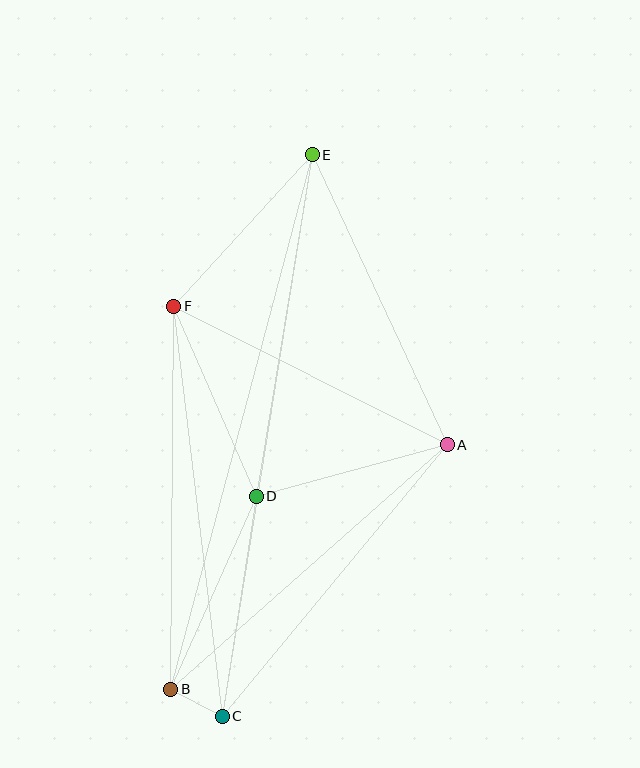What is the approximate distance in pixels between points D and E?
The distance between D and E is approximately 346 pixels.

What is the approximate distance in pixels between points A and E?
The distance between A and E is approximately 319 pixels.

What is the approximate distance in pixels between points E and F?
The distance between E and F is approximately 205 pixels.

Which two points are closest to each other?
Points B and C are closest to each other.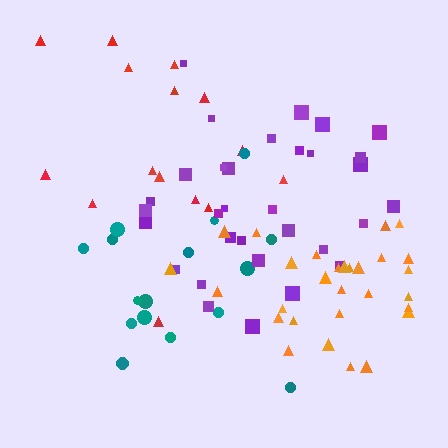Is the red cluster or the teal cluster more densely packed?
Teal.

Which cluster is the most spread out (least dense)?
Red.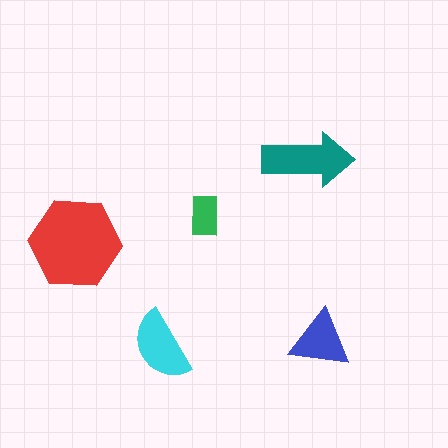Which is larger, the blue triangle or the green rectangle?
The blue triangle.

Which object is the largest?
The red hexagon.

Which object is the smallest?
The green rectangle.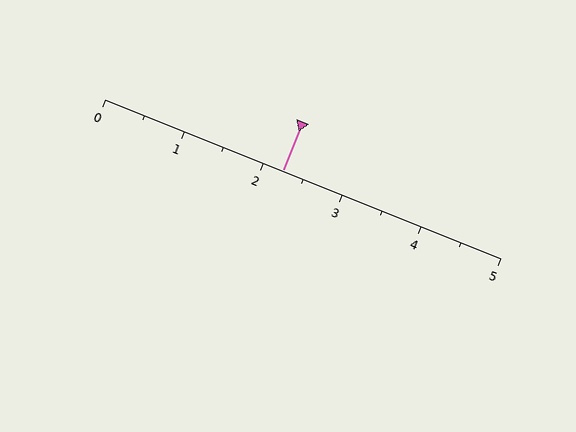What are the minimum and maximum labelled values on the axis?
The axis runs from 0 to 5.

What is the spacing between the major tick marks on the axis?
The major ticks are spaced 1 apart.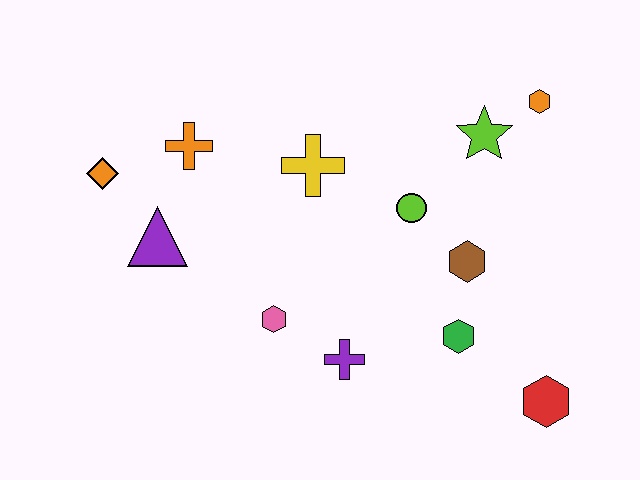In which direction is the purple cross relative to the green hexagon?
The purple cross is to the left of the green hexagon.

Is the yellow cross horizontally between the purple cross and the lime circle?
No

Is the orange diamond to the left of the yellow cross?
Yes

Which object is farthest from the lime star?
The orange diamond is farthest from the lime star.